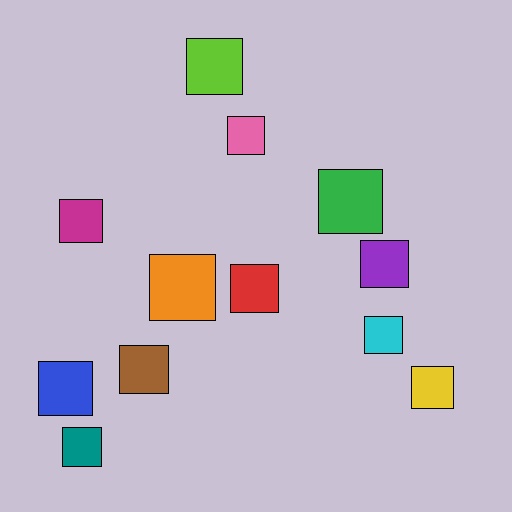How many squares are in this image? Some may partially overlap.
There are 12 squares.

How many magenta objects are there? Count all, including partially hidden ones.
There is 1 magenta object.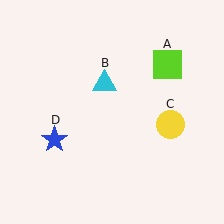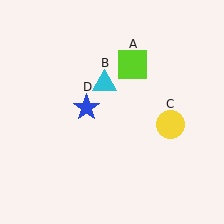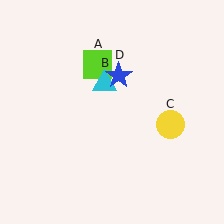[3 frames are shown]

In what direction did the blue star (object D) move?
The blue star (object D) moved up and to the right.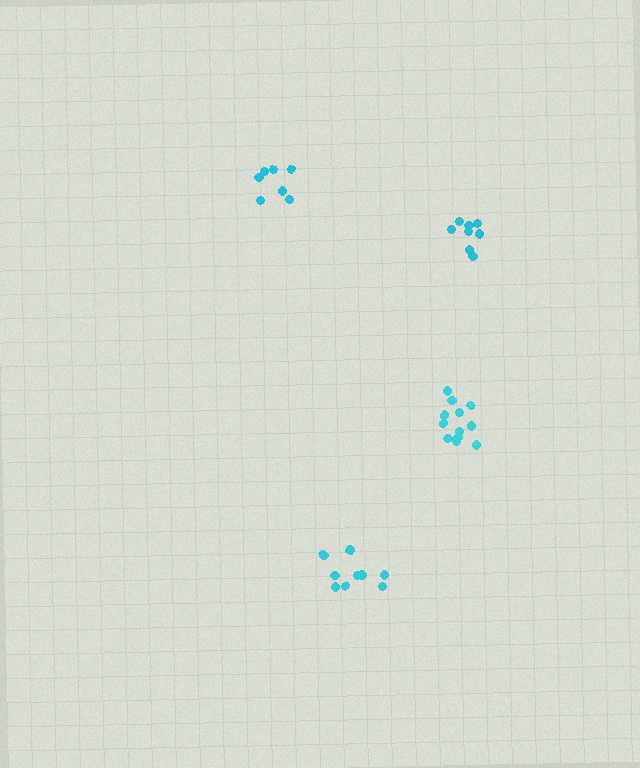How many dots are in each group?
Group 1: 12 dots, Group 2: 9 dots, Group 3: 8 dots, Group 4: 7 dots (36 total).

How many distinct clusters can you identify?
There are 4 distinct clusters.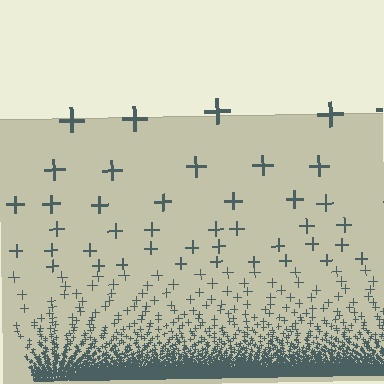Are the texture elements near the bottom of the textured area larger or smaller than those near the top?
Smaller. The gradient is inverted — elements near the bottom are smaller and denser.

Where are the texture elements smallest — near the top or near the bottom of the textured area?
Near the bottom.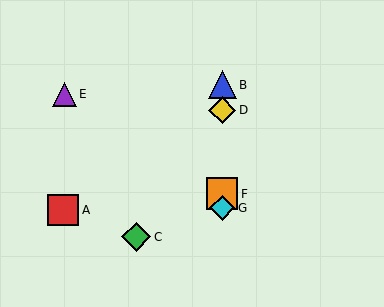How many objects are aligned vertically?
4 objects (B, D, F, G) are aligned vertically.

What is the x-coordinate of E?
Object E is at x≈64.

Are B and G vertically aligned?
Yes, both are at x≈222.